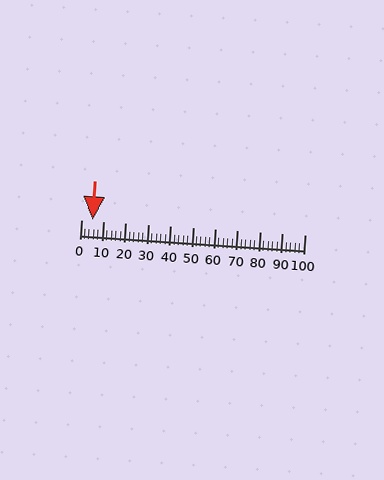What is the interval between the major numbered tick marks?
The major tick marks are spaced 10 units apart.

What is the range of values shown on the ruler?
The ruler shows values from 0 to 100.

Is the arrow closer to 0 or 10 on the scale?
The arrow is closer to 10.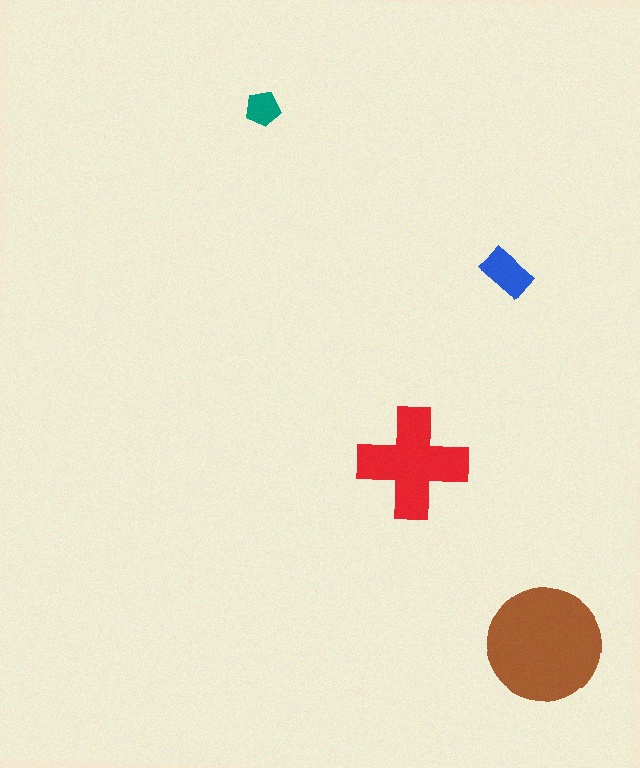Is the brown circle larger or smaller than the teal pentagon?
Larger.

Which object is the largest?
The brown circle.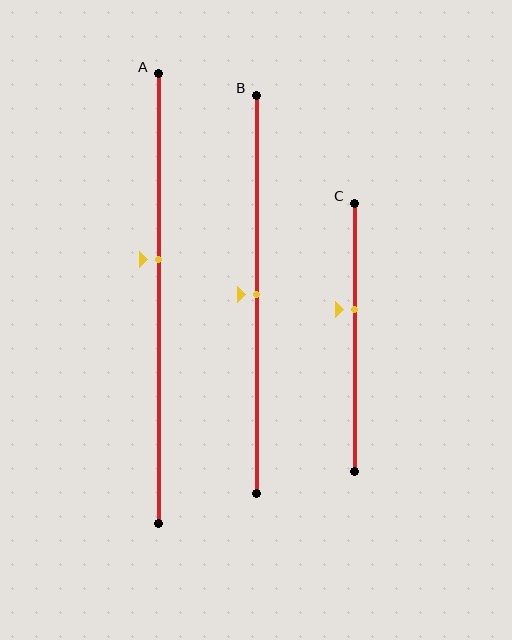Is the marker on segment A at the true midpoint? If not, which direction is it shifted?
No, the marker on segment A is shifted upward by about 9% of the segment length.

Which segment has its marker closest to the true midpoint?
Segment B has its marker closest to the true midpoint.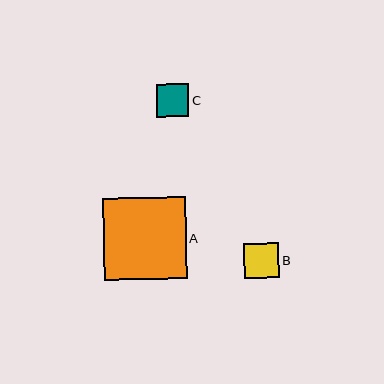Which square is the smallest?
Square C is the smallest with a size of approximately 32 pixels.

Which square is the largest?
Square A is the largest with a size of approximately 82 pixels.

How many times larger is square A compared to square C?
Square A is approximately 2.5 times the size of square C.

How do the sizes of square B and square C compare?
Square B and square C are approximately the same size.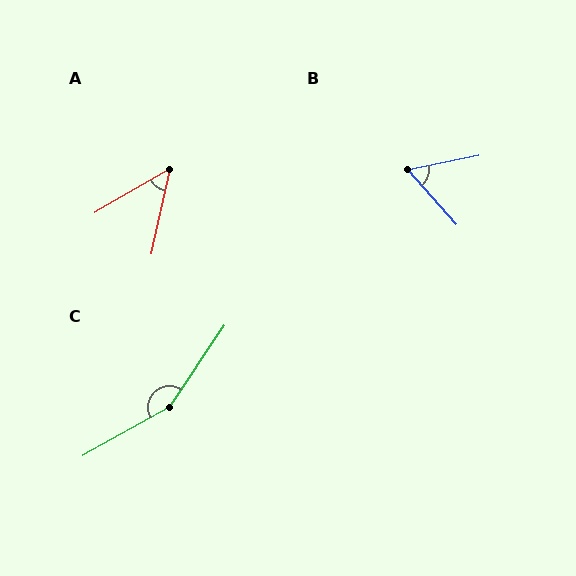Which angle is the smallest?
A, at approximately 48 degrees.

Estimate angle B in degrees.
Approximately 60 degrees.